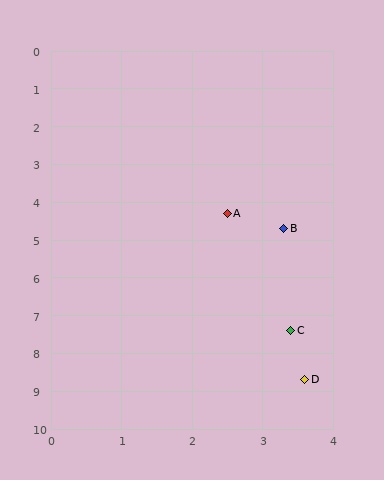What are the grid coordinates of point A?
Point A is at approximately (2.5, 4.3).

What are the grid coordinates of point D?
Point D is at approximately (3.6, 8.7).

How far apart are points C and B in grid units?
Points C and B are about 2.7 grid units apart.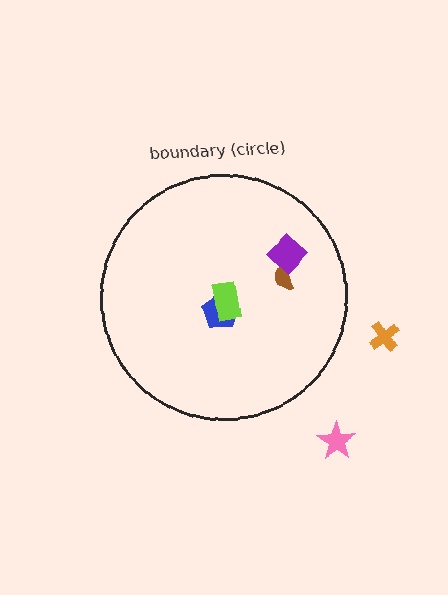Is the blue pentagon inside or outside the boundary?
Inside.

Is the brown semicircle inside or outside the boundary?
Inside.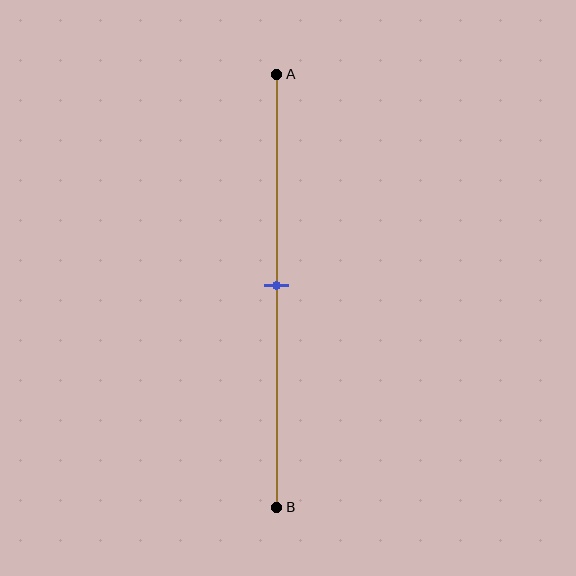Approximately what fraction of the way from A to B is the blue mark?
The blue mark is approximately 50% of the way from A to B.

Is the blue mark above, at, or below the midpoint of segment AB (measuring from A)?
The blue mark is approximately at the midpoint of segment AB.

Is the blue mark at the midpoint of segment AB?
Yes, the mark is approximately at the midpoint.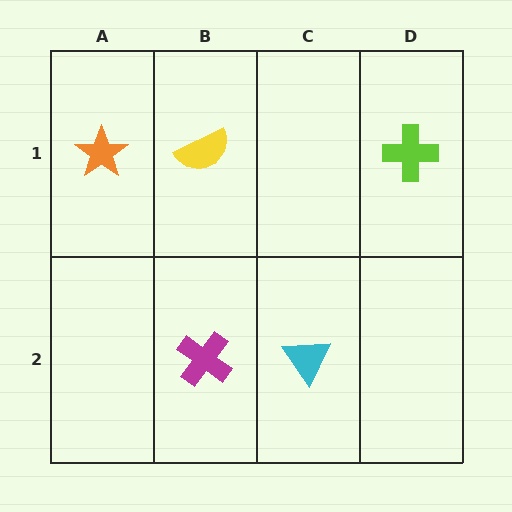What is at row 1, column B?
A yellow semicircle.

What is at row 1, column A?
An orange star.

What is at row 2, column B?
A magenta cross.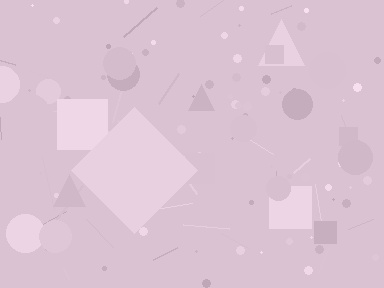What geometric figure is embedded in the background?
A diamond is embedded in the background.